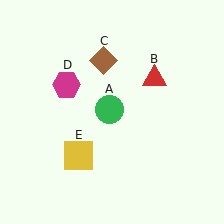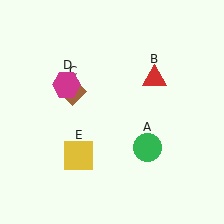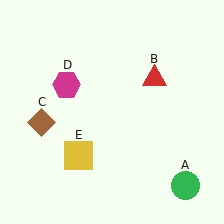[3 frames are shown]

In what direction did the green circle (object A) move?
The green circle (object A) moved down and to the right.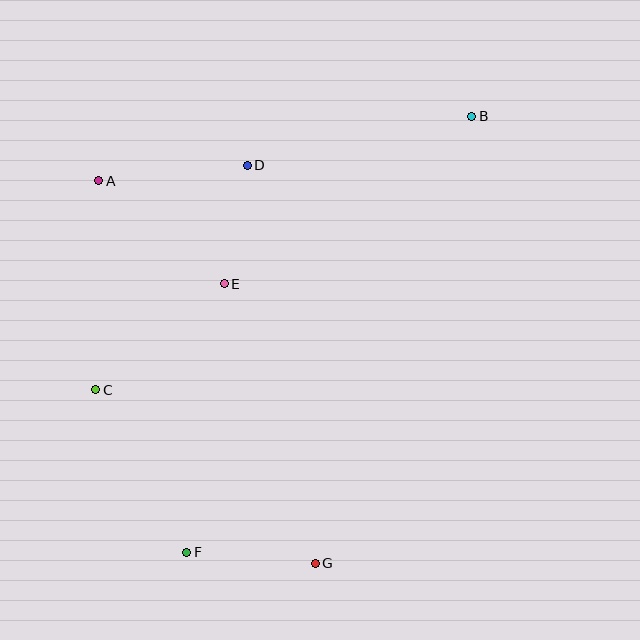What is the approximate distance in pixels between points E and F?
The distance between E and F is approximately 271 pixels.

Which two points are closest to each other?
Points D and E are closest to each other.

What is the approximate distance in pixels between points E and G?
The distance between E and G is approximately 294 pixels.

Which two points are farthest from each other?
Points B and F are farthest from each other.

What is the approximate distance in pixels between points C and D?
The distance between C and D is approximately 271 pixels.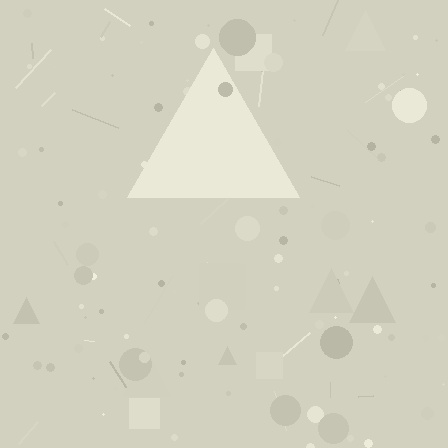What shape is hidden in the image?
A triangle is hidden in the image.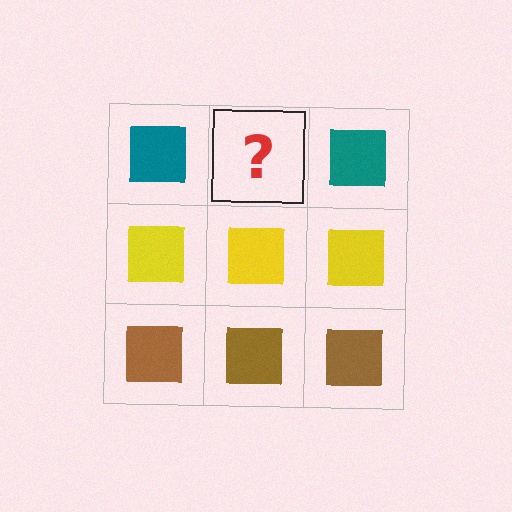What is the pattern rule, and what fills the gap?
The rule is that each row has a consistent color. The gap should be filled with a teal square.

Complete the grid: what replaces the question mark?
The question mark should be replaced with a teal square.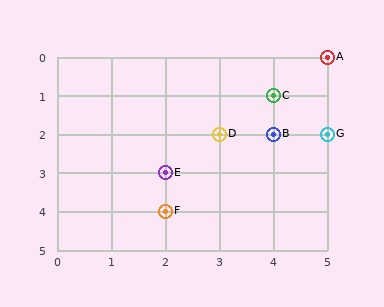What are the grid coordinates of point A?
Point A is at grid coordinates (5, 0).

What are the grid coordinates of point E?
Point E is at grid coordinates (2, 3).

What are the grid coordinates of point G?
Point G is at grid coordinates (5, 2).